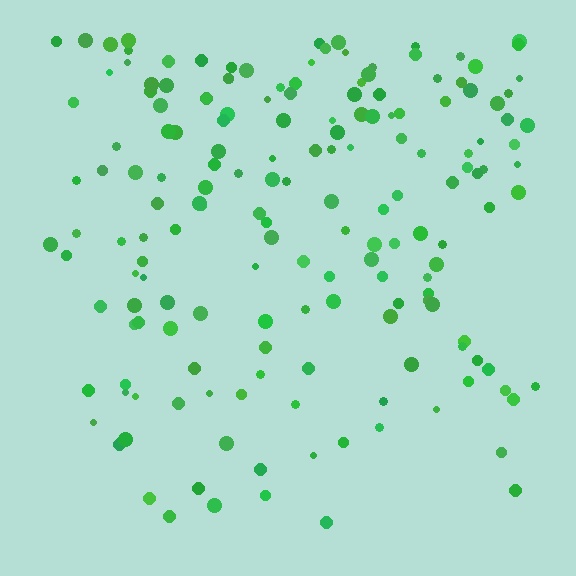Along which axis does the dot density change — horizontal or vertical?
Vertical.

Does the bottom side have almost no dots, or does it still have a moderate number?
Still a moderate number, just noticeably fewer than the top.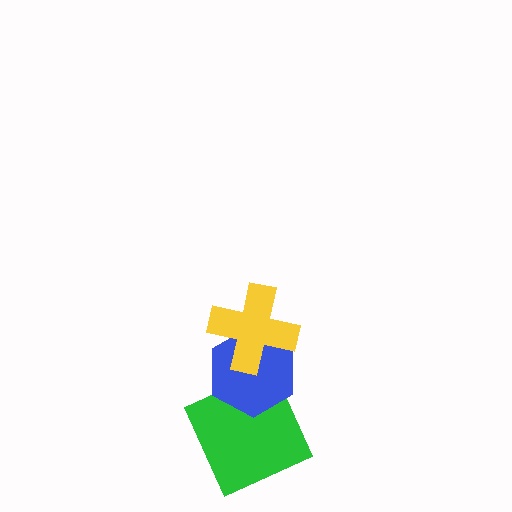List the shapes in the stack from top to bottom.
From top to bottom: the yellow cross, the blue hexagon, the green square.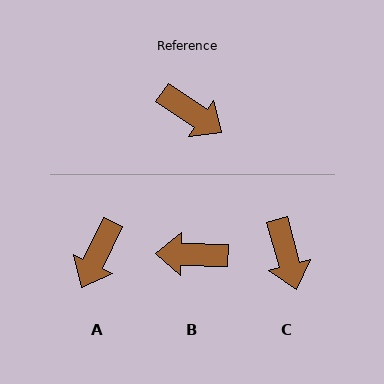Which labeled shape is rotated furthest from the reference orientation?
B, about 147 degrees away.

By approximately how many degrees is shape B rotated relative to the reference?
Approximately 147 degrees clockwise.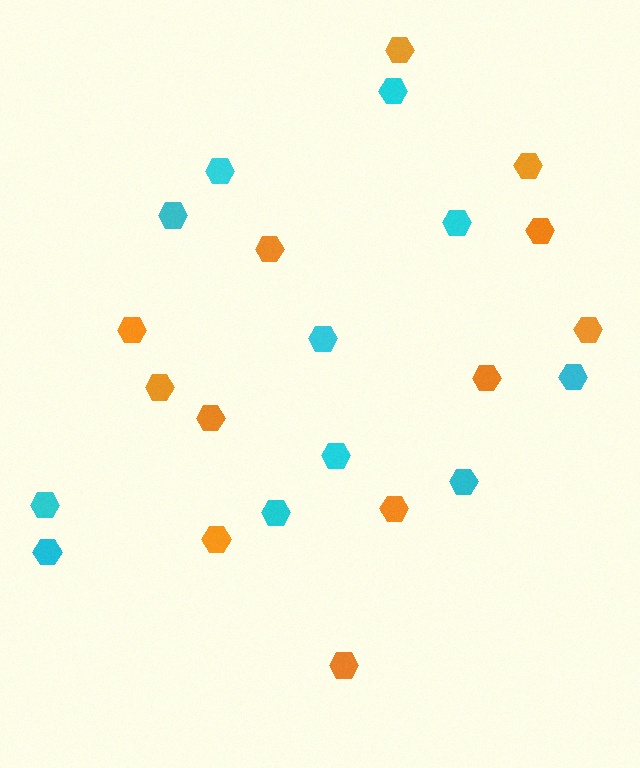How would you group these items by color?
There are 2 groups: one group of cyan hexagons (11) and one group of orange hexagons (12).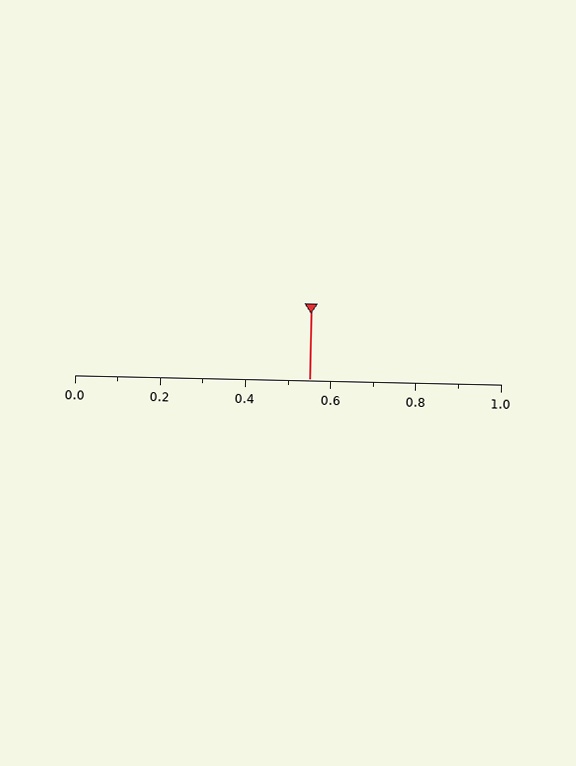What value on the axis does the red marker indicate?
The marker indicates approximately 0.55.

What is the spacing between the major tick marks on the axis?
The major ticks are spaced 0.2 apart.